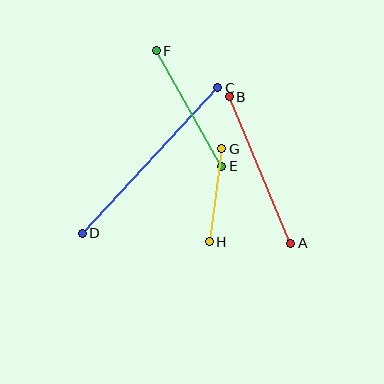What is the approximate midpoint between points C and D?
The midpoint is at approximately (150, 161) pixels.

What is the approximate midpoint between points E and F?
The midpoint is at approximately (189, 109) pixels.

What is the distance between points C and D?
The distance is approximately 199 pixels.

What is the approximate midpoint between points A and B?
The midpoint is at approximately (260, 170) pixels.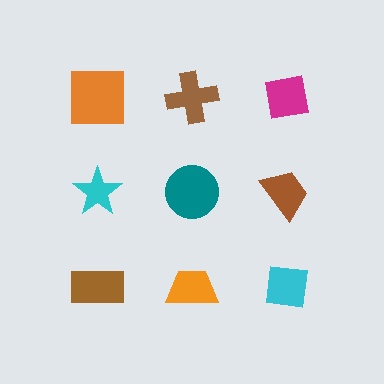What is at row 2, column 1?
A cyan star.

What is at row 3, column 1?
A brown rectangle.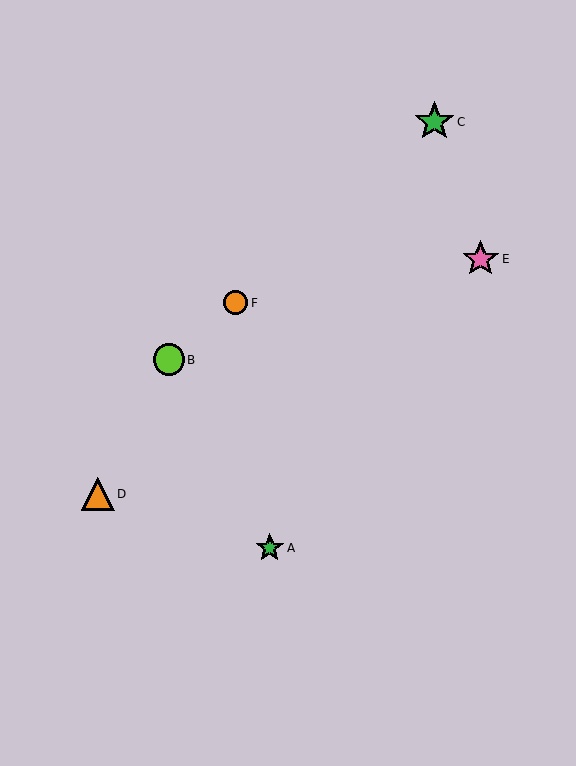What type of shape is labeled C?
Shape C is a green star.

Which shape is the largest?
The green star (labeled C) is the largest.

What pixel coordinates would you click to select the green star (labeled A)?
Click at (270, 548) to select the green star A.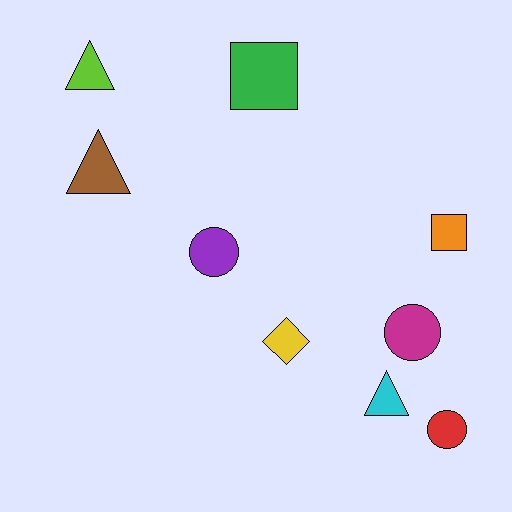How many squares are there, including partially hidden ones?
There are 2 squares.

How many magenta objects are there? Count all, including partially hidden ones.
There is 1 magenta object.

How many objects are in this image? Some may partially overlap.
There are 9 objects.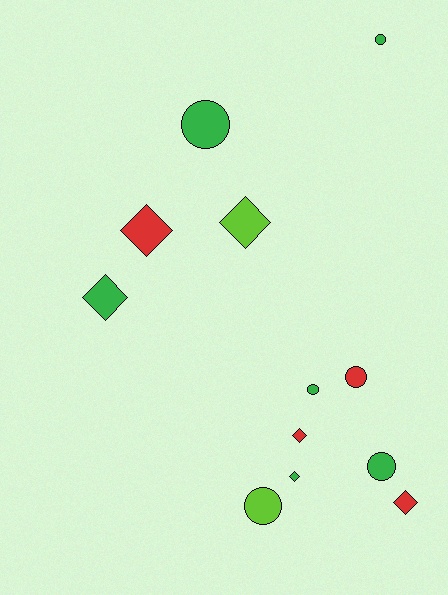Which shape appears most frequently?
Circle, with 6 objects.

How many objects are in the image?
There are 12 objects.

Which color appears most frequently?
Green, with 6 objects.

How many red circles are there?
There is 1 red circle.